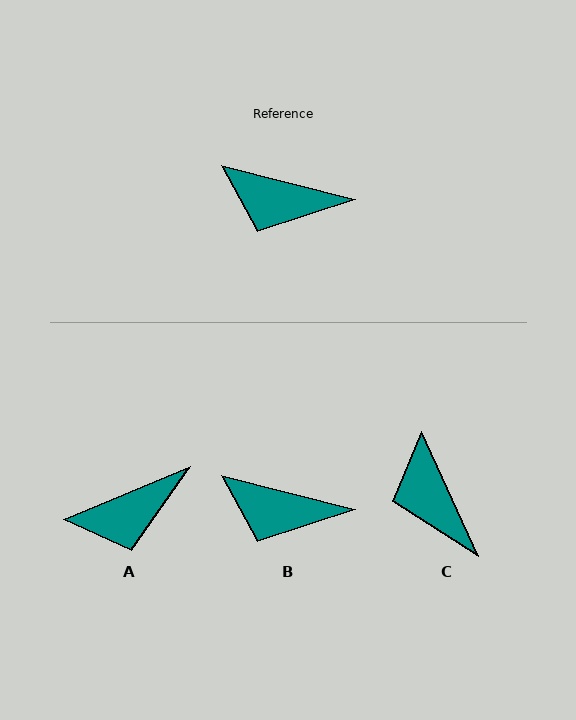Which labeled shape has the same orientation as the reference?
B.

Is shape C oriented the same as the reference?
No, it is off by about 51 degrees.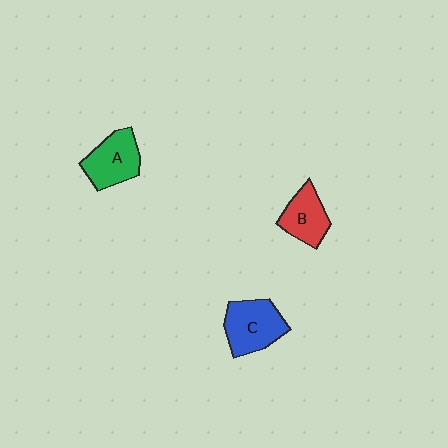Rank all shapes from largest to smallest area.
From largest to smallest: C (blue), A (green), B (red).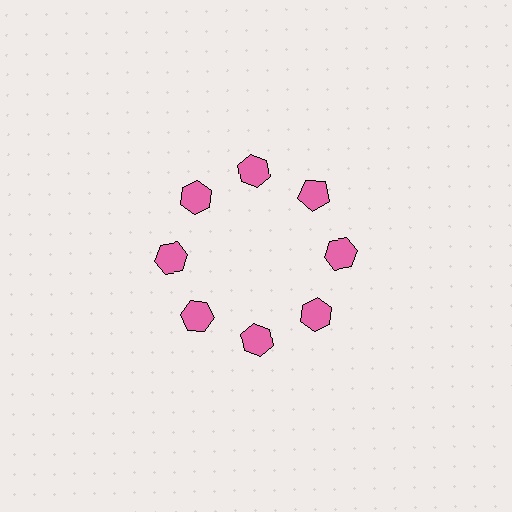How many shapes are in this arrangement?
There are 8 shapes arranged in a ring pattern.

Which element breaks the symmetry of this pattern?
The pink pentagon at roughly the 2 o'clock position breaks the symmetry. All other shapes are pink hexagons.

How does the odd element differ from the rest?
It has a different shape: pentagon instead of hexagon.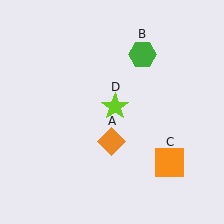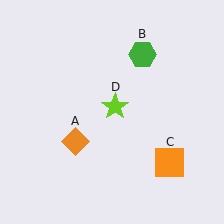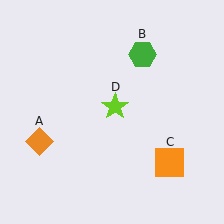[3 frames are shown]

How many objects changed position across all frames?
1 object changed position: orange diamond (object A).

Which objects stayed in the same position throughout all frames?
Green hexagon (object B) and orange square (object C) and lime star (object D) remained stationary.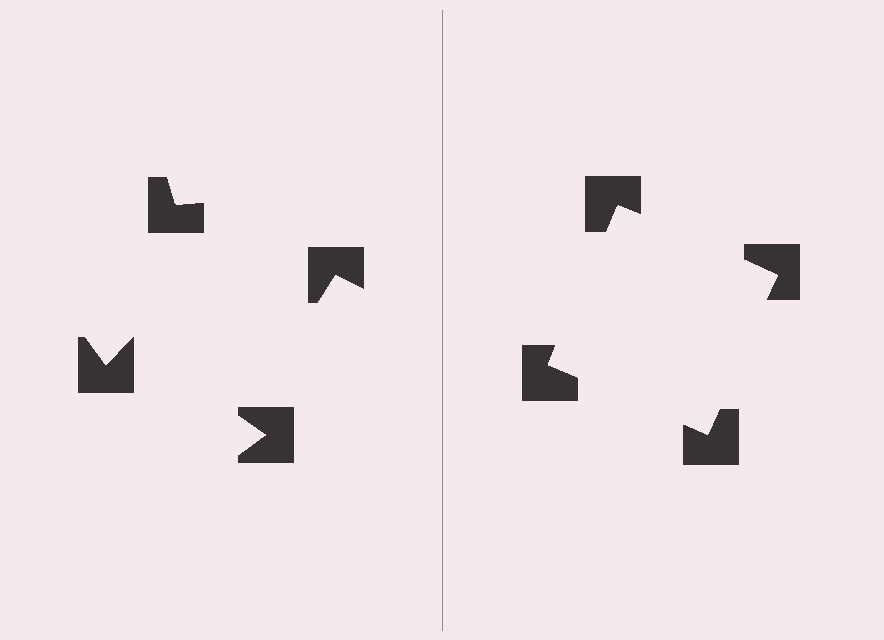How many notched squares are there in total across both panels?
8 — 4 on each side.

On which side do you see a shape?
An illusory square appears on the right side. On the left side the wedge cuts are rotated, so no coherent shape forms.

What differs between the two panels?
The notched squares are positioned identically on both sides; only the wedge orientations differ. On the right they align to a square; on the left they are misaligned.